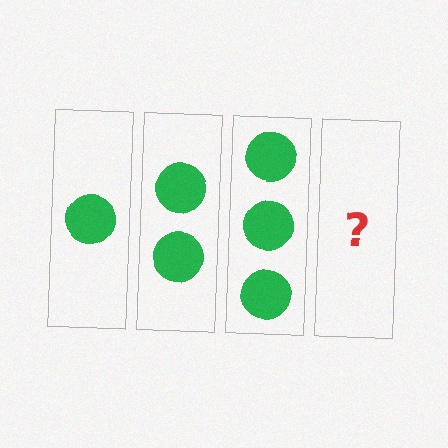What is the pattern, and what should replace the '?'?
The pattern is that each step adds one more circle. The '?' should be 4 circles.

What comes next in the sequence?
The next element should be 4 circles.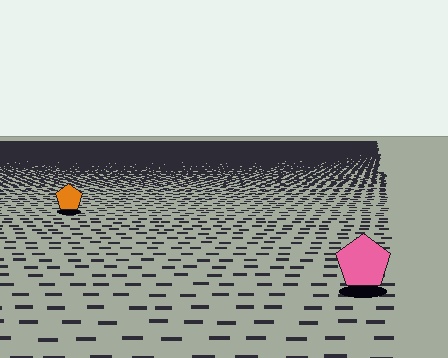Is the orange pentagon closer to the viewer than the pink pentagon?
No. The pink pentagon is closer — you can tell from the texture gradient: the ground texture is coarser near it.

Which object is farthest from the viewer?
The orange pentagon is farthest from the viewer. It appears smaller and the ground texture around it is denser.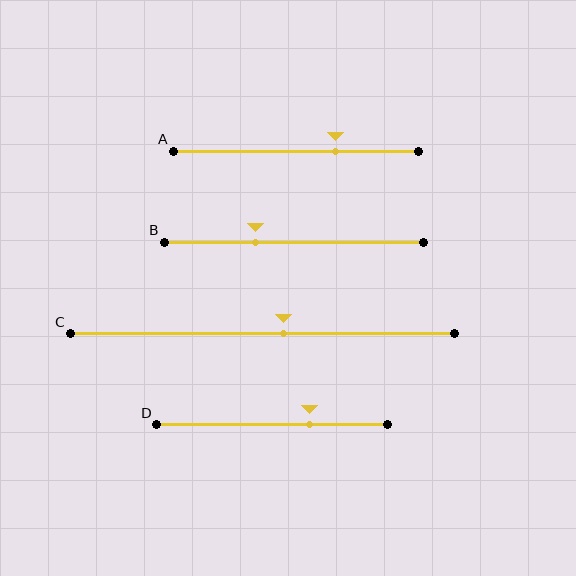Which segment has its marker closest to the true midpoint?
Segment C has its marker closest to the true midpoint.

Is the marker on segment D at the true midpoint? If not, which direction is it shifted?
No, the marker on segment D is shifted to the right by about 16% of the segment length.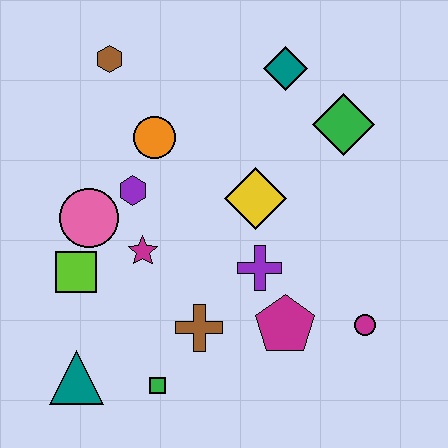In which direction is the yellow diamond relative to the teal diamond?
The yellow diamond is below the teal diamond.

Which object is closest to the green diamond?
The teal diamond is closest to the green diamond.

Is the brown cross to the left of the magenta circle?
Yes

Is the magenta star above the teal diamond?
No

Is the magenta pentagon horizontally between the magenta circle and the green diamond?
No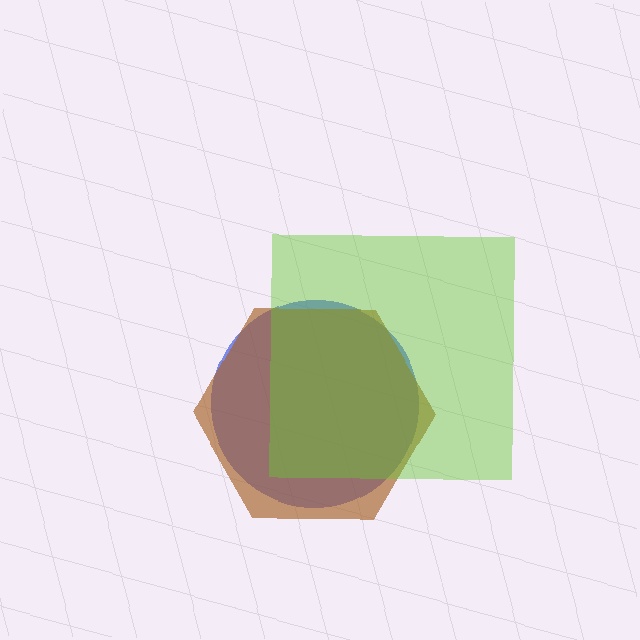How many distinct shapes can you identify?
There are 3 distinct shapes: a blue circle, a brown hexagon, a lime square.